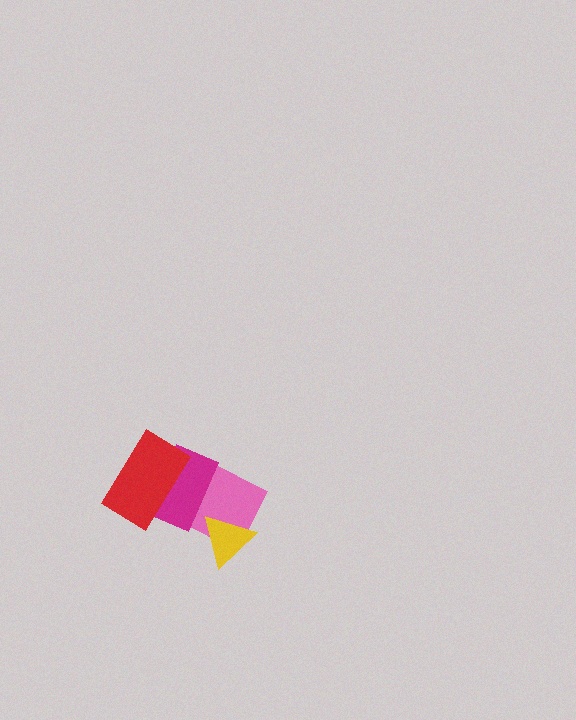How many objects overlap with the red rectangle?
2 objects overlap with the red rectangle.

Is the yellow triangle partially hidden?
No, no other shape covers it.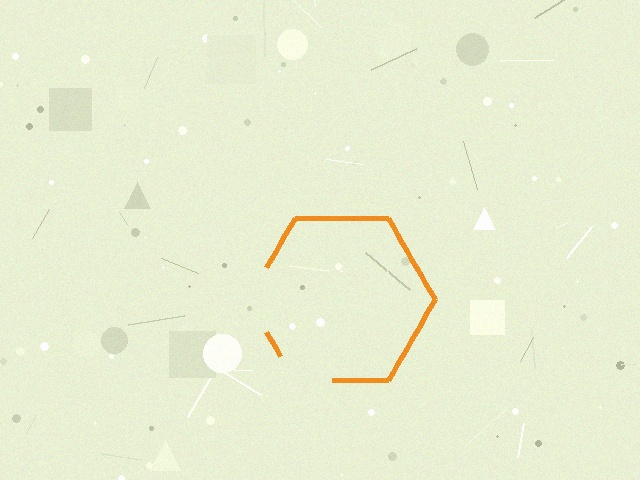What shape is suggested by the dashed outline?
The dashed outline suggests a hexagon.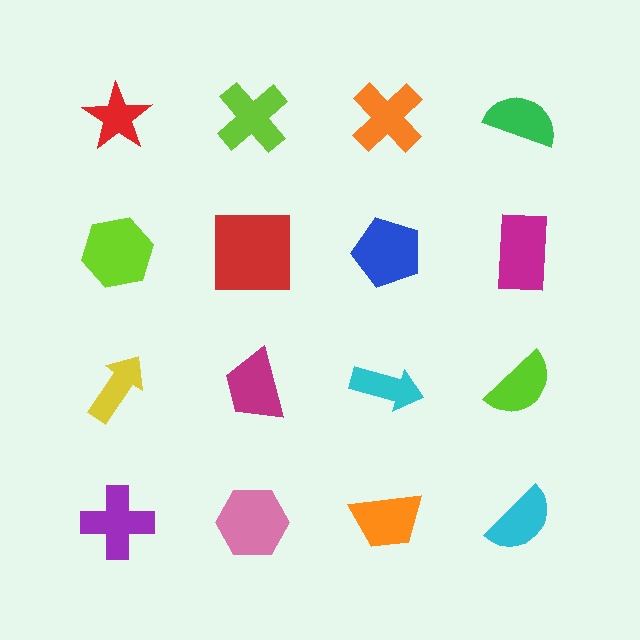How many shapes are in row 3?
4 shapes.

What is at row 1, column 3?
An orange cross.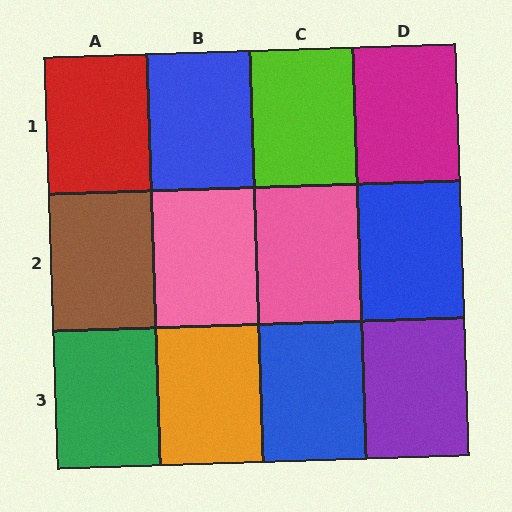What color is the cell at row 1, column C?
Lime.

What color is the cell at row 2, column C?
Pink.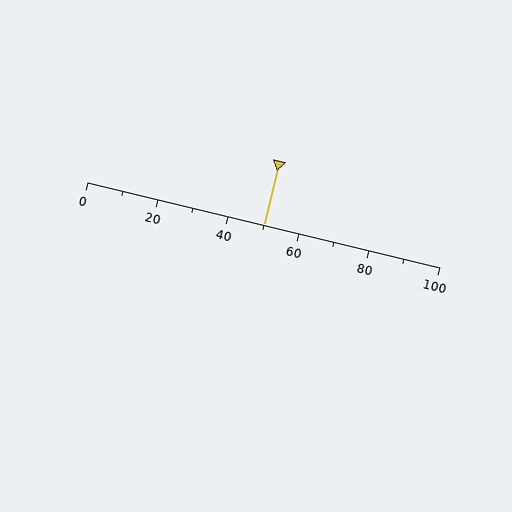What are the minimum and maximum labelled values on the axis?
The axis runs from 0 to 100.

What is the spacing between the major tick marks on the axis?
The major ticks are spaced 20 apart.